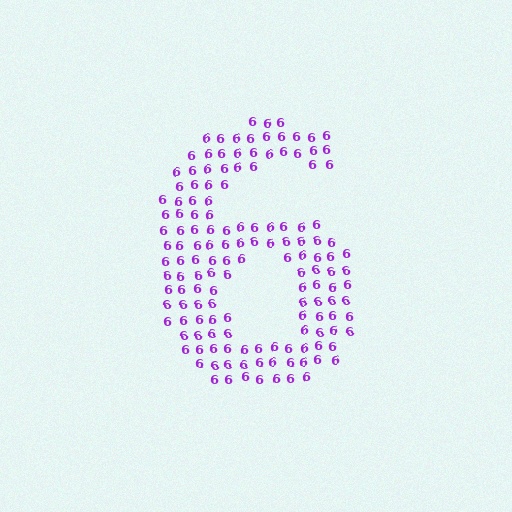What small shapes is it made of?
It is made of small digit 6's.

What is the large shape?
The large shape is the digit 6.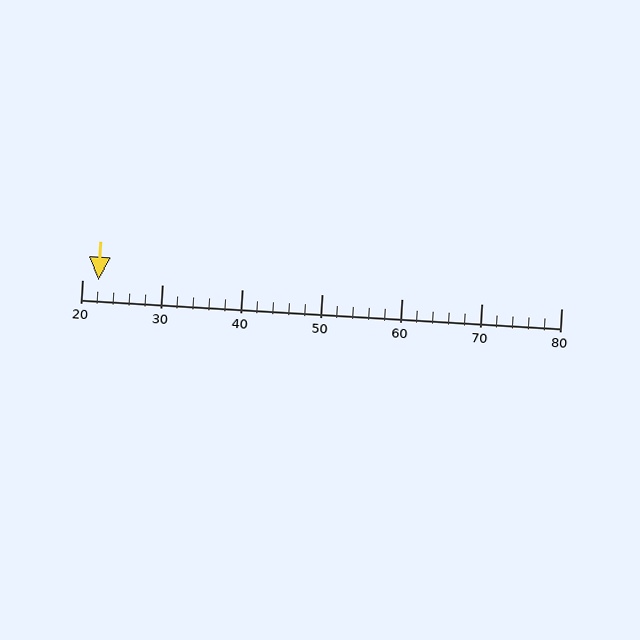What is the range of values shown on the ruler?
The ruler shows values from 20 to 80.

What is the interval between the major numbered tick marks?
The major tick marks are spaced 10 units apart.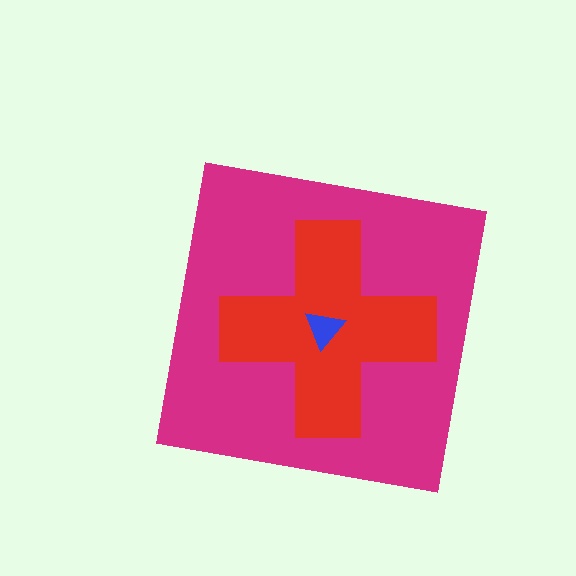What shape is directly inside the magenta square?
The red cross.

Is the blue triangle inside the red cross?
Yes.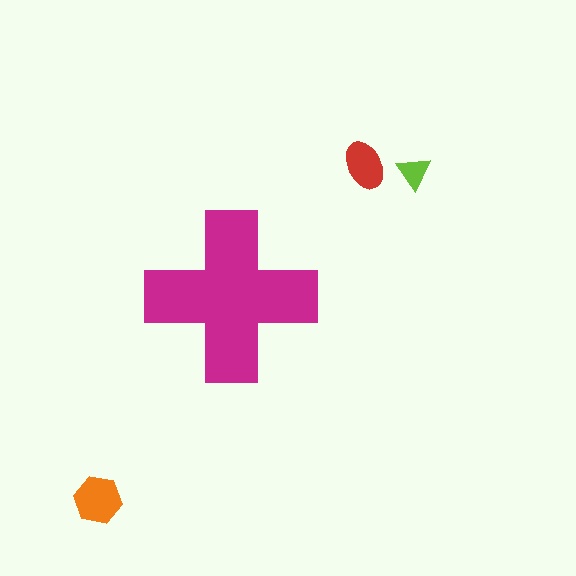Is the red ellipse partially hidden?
No, the red ellipse is fully visible.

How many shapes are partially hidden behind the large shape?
0 shapes are partially hidden.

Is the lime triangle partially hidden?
No, the lime triangle is fully visible.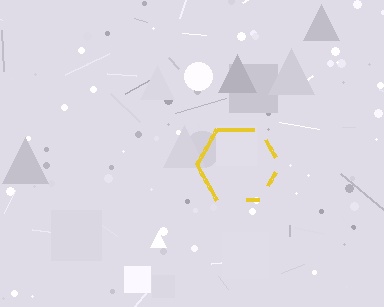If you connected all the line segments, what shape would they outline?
They would outline a hexagon.